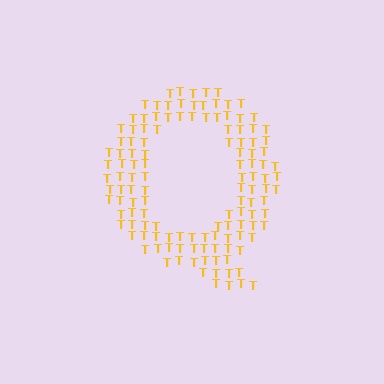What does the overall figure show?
The overall figure shows the letter Q.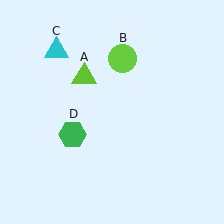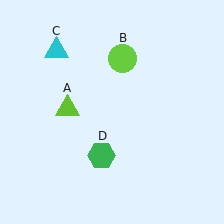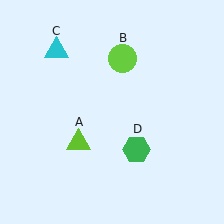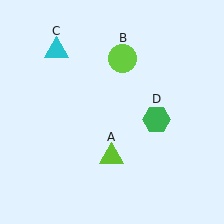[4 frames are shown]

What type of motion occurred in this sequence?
The lime triangle (object A), green hexagon (object D) rotated counterclockwise around the center of the scene.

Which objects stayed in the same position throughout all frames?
Lime circle (object B) and cyan triangle (object C) remained stationary.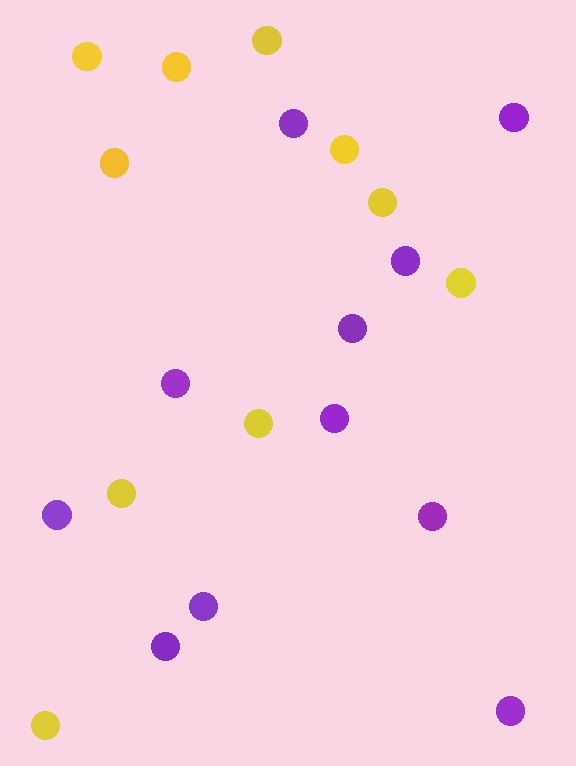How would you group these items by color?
There are 2 groups: one group of purple circles (11) and one group of yellow circles (10).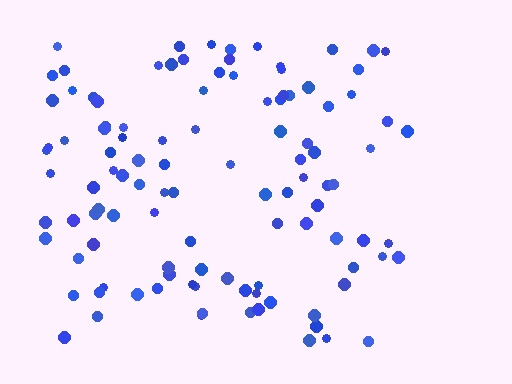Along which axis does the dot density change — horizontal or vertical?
Horizontal.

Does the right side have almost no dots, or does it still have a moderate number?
Still a moderate number, just noticeably fewer than the left.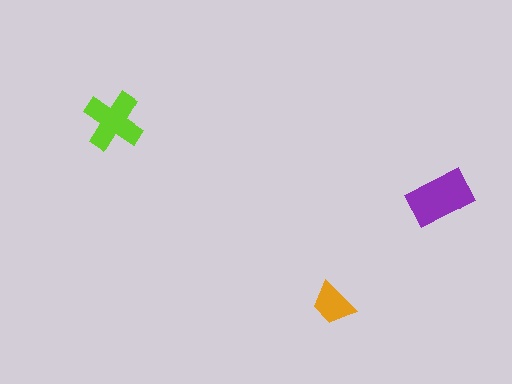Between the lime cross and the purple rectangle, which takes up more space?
The purple rectangle.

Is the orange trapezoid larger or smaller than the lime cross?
Smaller.